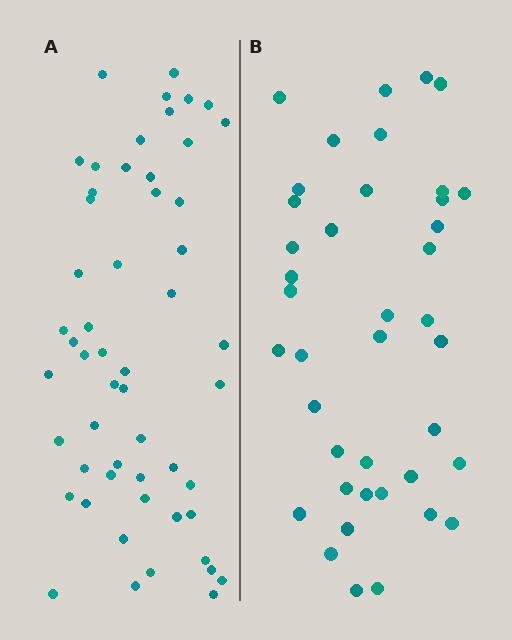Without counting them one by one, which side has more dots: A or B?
Region A (the left region) has more dots.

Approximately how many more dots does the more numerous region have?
Region A has approximately 15 more dots than region B.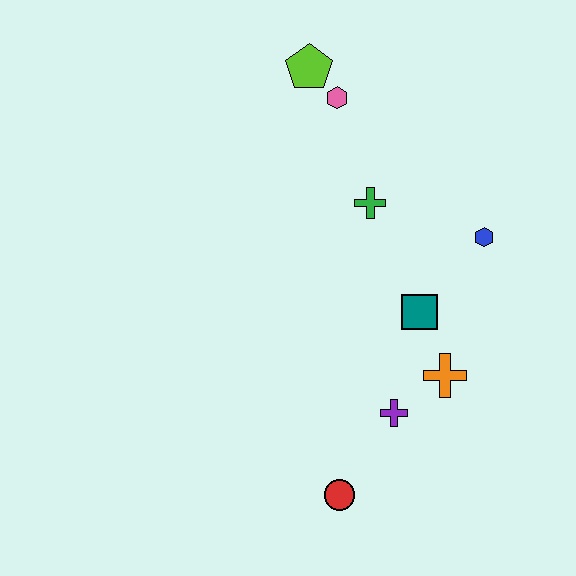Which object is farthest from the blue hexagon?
The red circle is farthest from the blue hexagon.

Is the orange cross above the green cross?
No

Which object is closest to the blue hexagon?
The teal square is closest to the blue hexagon.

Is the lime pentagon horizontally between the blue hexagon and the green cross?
No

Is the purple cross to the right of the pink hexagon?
Yes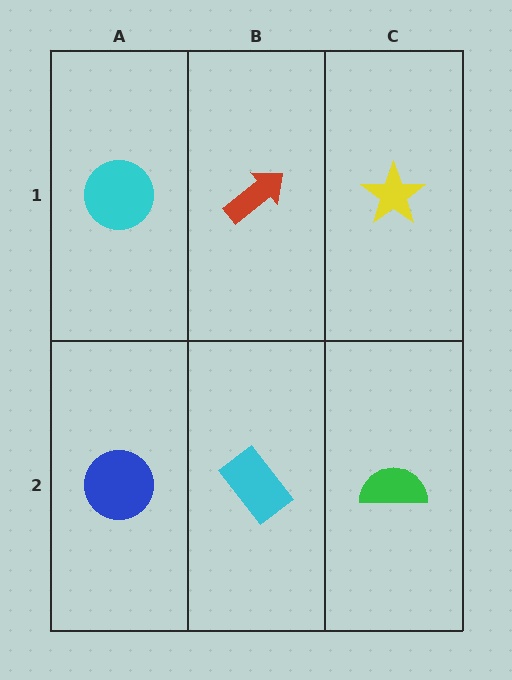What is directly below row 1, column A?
A blue circle.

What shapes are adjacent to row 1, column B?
A cyan rectangle (row 2, column B), a cyan circle (row 1, column A), a yellow star (row 1, column C).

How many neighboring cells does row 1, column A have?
2.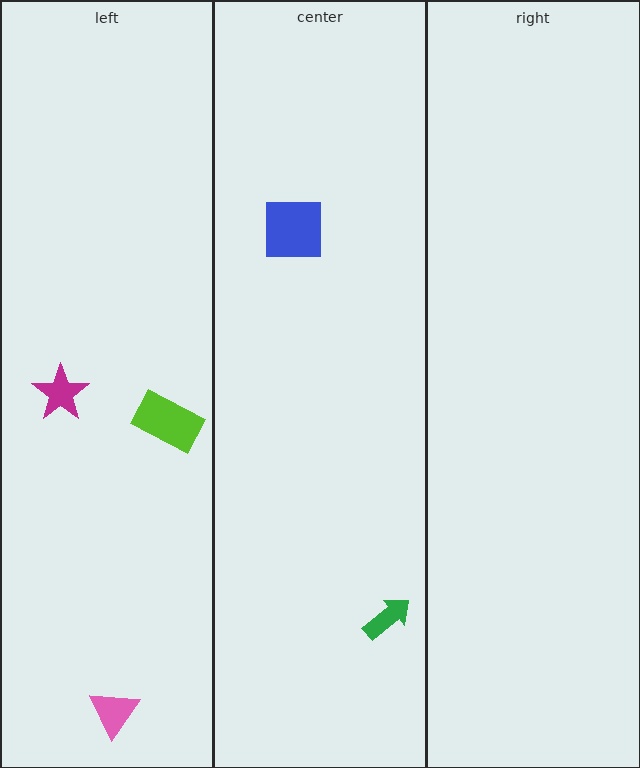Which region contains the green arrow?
The center region.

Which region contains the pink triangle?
The left region.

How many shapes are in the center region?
2.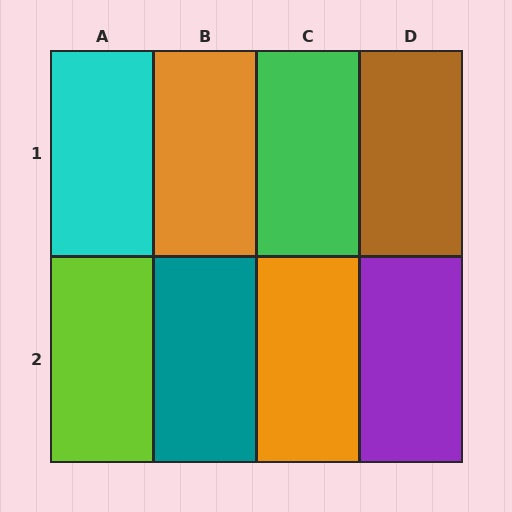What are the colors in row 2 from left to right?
Lime, teal, orange, purple.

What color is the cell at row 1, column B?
Orange.